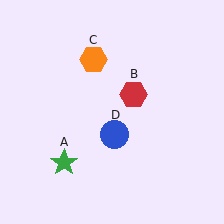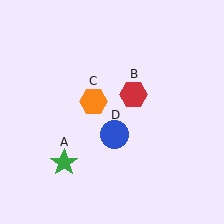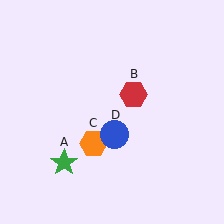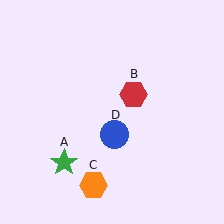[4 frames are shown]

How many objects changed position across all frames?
1 object changed position: orange hexagon (object C).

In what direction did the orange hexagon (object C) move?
The orange hexagon (object C) moved down.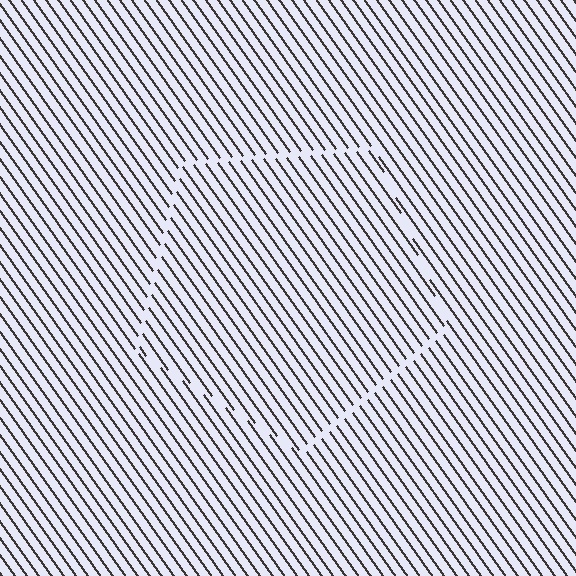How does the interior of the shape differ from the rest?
The interior of the shape contains the same grating, shifted by half a period — the contour is defined by the phase discontinuity where line-ends from the inner and outer gratings abut.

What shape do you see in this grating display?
An illusory pentagon. The interior of the shape contains the same grating, shifted by half a period — the contour is defined by the phase discontinuity where line-ends from the inner and outer gratings abut.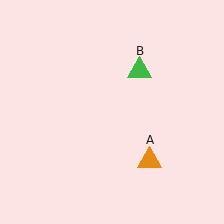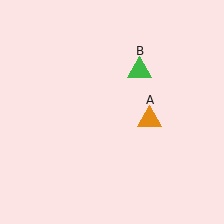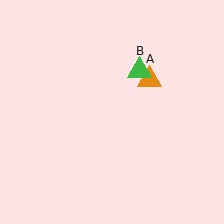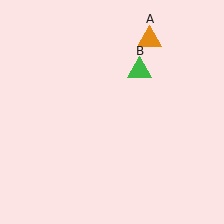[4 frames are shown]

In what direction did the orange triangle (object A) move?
The orange triangle (object A) moved up.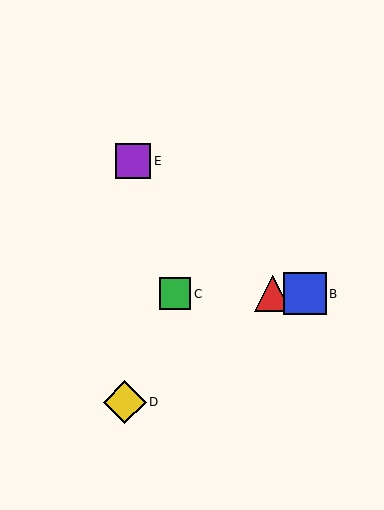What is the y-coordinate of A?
Object A is at y≈294.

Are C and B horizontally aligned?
Yes, both are at y≈294.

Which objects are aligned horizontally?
Objects A, B, C are aligned horizontally.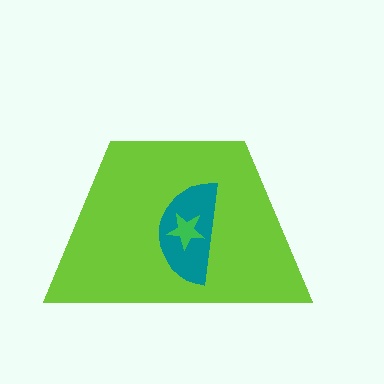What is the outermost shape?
The lime trapezoid.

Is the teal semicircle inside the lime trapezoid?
Yes.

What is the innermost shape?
The green star.